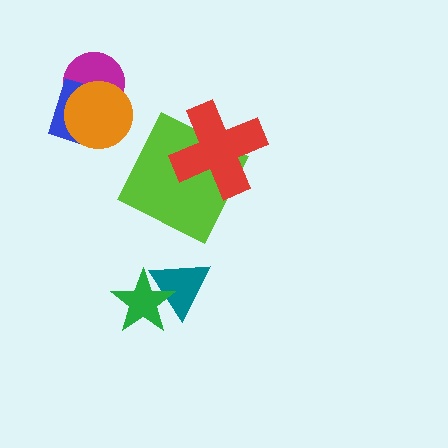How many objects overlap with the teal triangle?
1 object overlaps with the teal triangle.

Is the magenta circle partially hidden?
Yes, it is partially covered by another shape.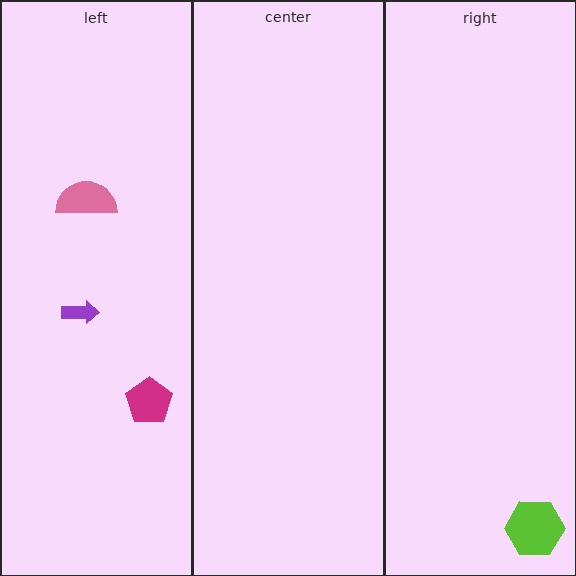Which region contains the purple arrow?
The left region.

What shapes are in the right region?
The lime hexagon.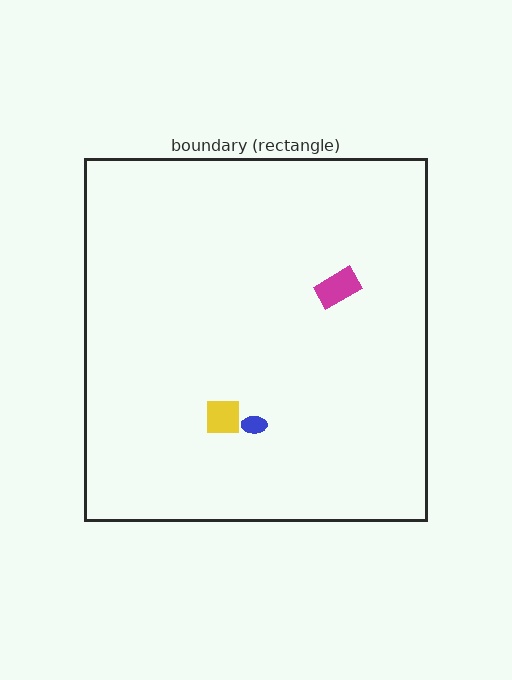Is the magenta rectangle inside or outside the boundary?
Inside.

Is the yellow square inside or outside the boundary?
Inside.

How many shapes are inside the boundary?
3 inside, 0 outside.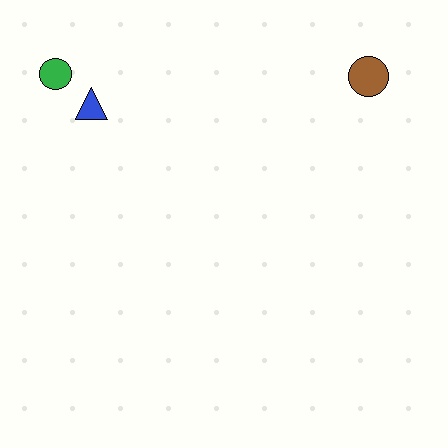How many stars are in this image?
There are no stars.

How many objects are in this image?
There are 3 objects.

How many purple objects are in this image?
There are no purple objects.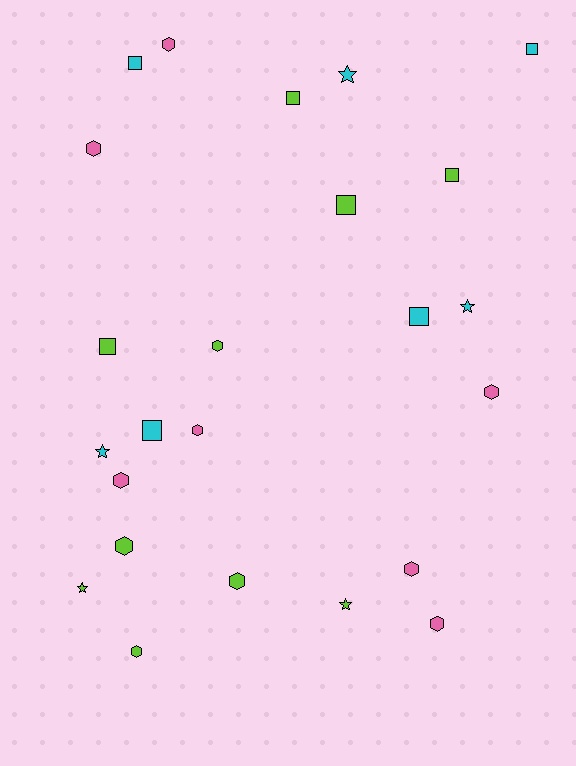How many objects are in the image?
There are 24 objects.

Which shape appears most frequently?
Hexagon, with 11 objects.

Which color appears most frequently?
Lime, with 10 objects.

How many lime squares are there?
There are 4 lime squares.